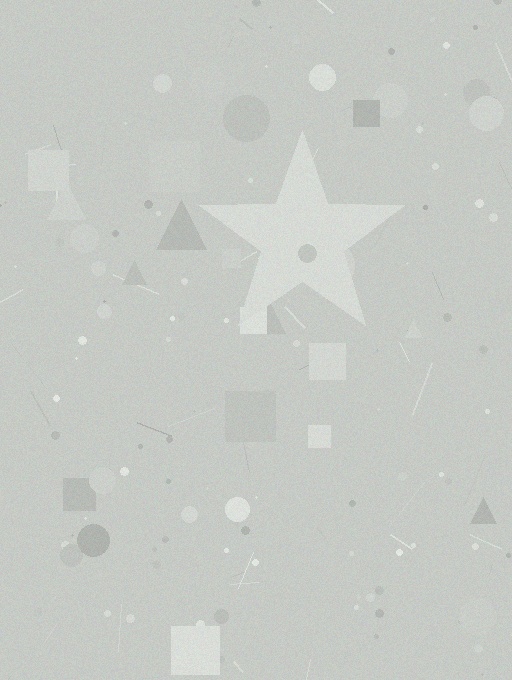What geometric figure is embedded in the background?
A star is embedded in the background.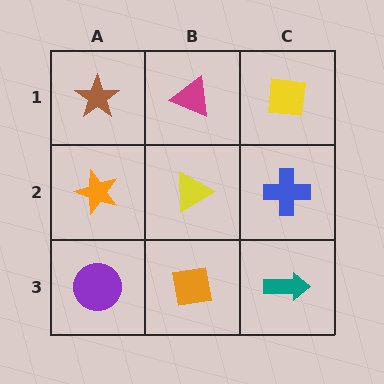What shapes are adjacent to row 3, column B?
A yellow triangle (row 2, column B), a purple circle (row 3, column A), a teal arrow (row 3, column C).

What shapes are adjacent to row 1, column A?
An orange star (row 2, column A), a magenta triangle (row 1, column B).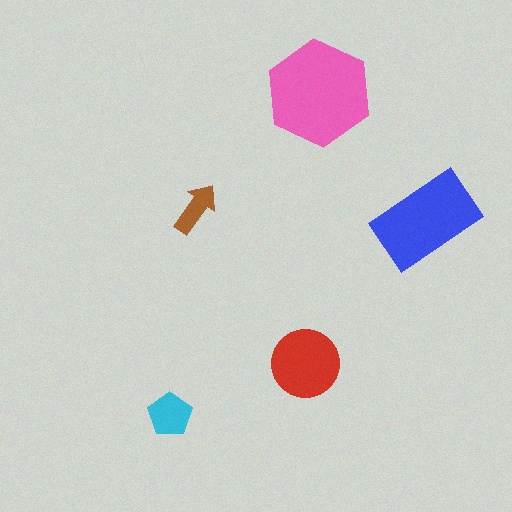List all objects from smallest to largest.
The brown arrow, the cyan pentagon, the red circle, the blue rectangle, the pink hexagon.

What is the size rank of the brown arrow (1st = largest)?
5th.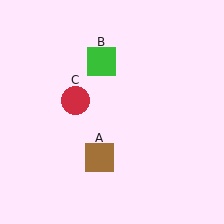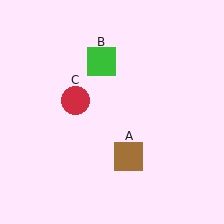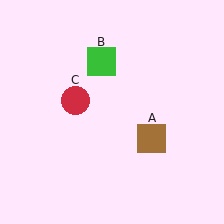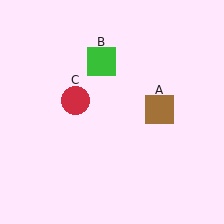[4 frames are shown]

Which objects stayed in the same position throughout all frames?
Green square (object B) and red circle (object C) remained stationary.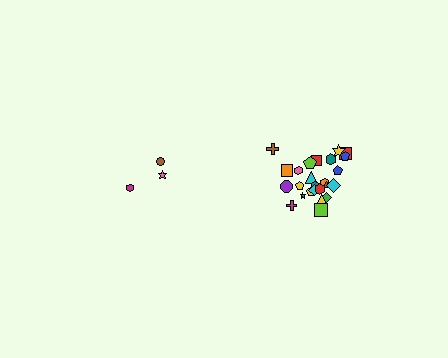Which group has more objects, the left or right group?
The right group.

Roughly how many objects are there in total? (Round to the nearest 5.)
Roughly 30 objects in total.